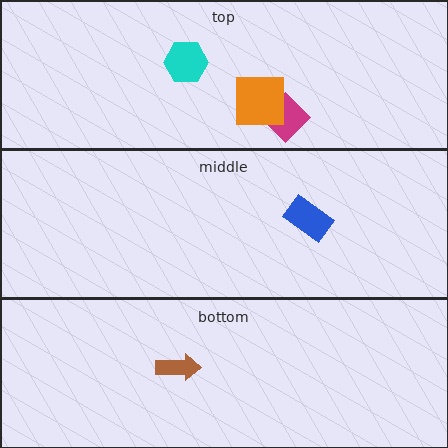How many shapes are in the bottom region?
1.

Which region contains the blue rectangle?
The middle region.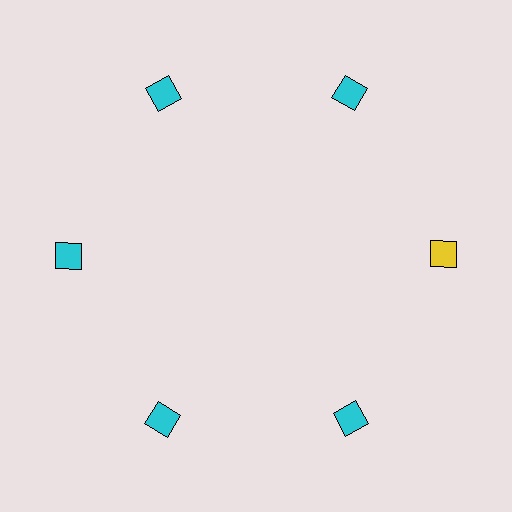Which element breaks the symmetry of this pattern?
The yellow diamond at roughly the 3 o'clock position breaks the symmetry. All other shapes are cyan diamonds.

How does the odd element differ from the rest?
It has a different color: yellow instead of cyan.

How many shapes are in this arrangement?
There are 6 shapes arranged in a ring pattern.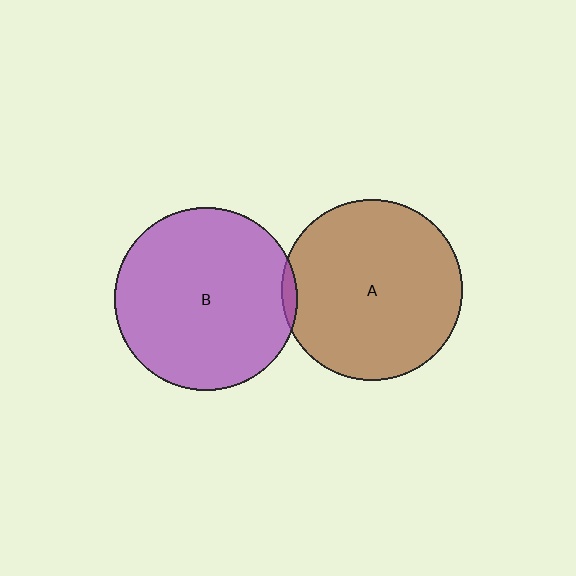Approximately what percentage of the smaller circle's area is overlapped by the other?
Approximately 5%.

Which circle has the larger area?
Circle B (purple).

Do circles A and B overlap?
Yes.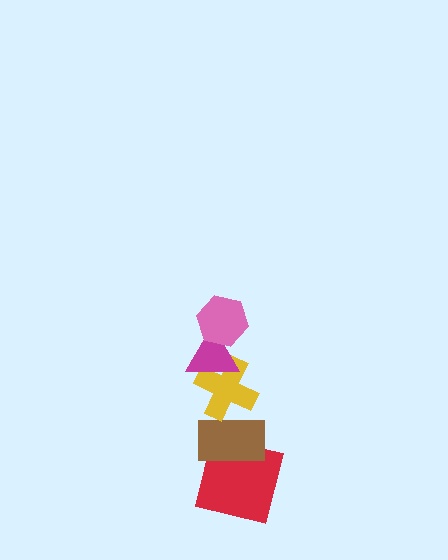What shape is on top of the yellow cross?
The magenta triangle is on top of the yellow cross.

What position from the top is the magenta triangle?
The magenta triangle is 2nd from the top.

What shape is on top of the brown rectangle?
The yellow cross is on top of the brown rectangle.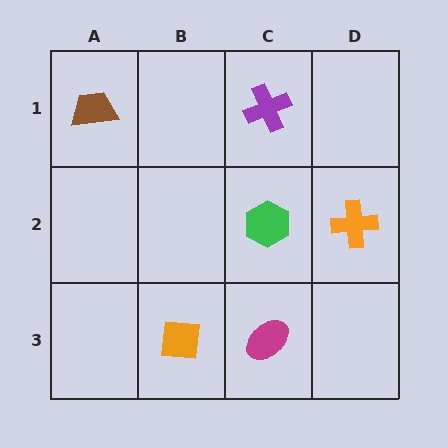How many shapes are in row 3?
2 shapes.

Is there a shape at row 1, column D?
No, that cell is empty.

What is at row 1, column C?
A purple cross.